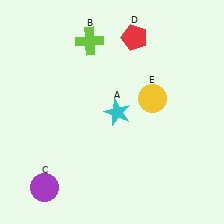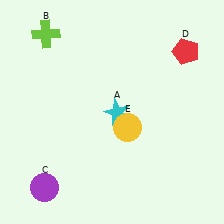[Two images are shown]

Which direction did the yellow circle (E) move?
The yellow circle (E) moved down.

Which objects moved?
The objects that moved are: the lime cross (B), the red pentagon (D), the yellow circle (E).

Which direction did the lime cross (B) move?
The lime cross (B) moved left.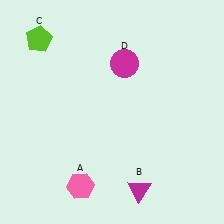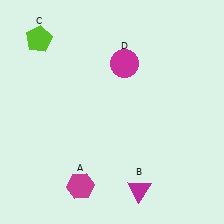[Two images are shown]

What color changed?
The hexagon (A) changed from pink in Image 1 to magenta in Image 2.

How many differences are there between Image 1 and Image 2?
There is 1 difference between the two images.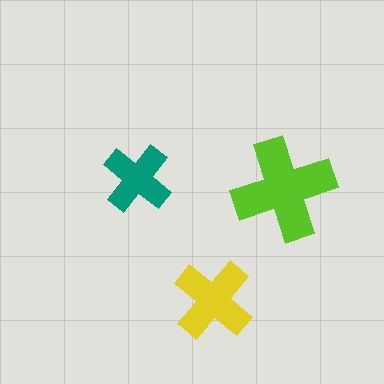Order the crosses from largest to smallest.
the lime one, the yellow one, the teal one.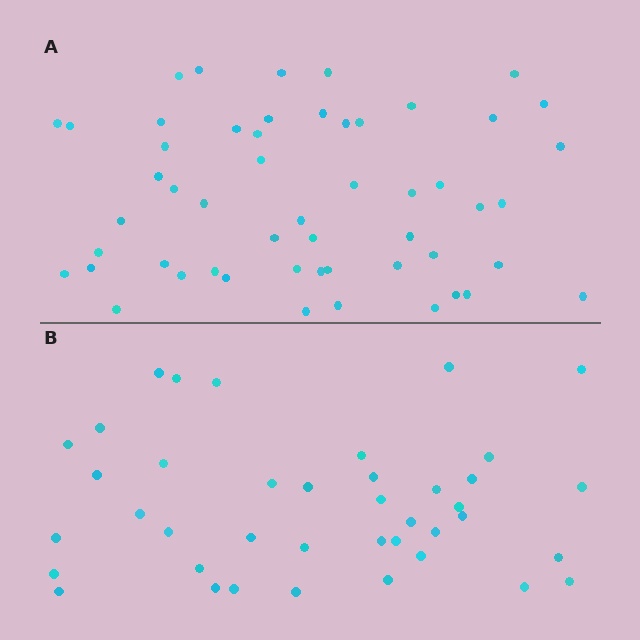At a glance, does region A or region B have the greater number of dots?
Region A (the top region) has more dots.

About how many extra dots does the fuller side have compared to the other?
Region A has approximately 15 more dots than region B.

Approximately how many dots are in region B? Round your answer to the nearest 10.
About 40 dots.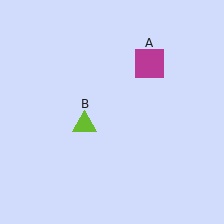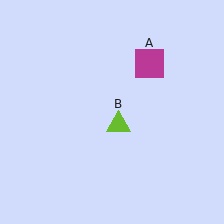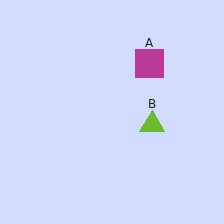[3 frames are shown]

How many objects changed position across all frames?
1 object changed position: lime triangle (object B).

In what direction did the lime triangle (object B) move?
The lime triangle (object B) moved right.